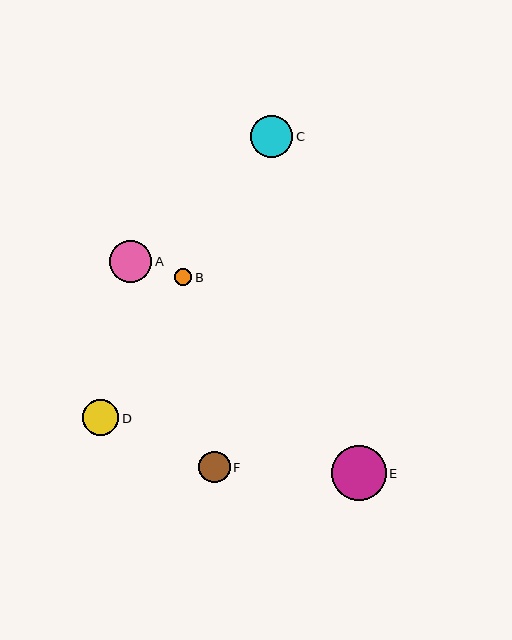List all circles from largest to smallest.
From largest to smallest: E, A, C, D, F, B.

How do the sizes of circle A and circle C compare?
Circle A and circle C are approximately the same size.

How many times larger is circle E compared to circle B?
Circle E is approximately 3.2 times the size of circle B.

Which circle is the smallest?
Circle B is the smallest with a size of approximately 17 pixels.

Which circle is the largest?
Circle E is the largest with a size of approximately 55 pixels.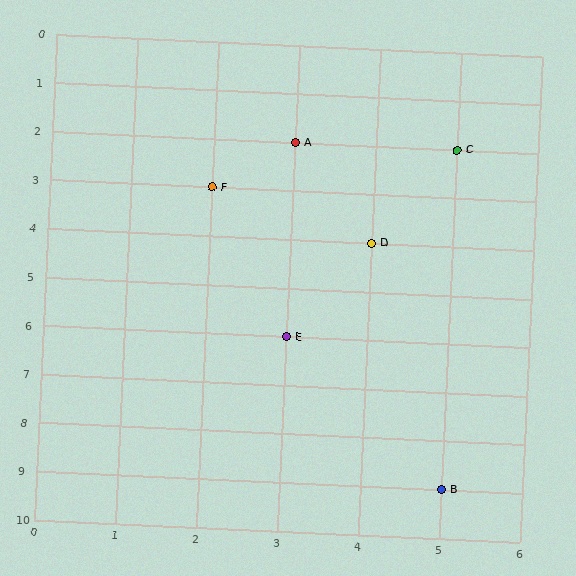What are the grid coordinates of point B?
Point B is at grid coordinates (5, 9).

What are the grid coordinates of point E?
Point E is at grid coordinates (3, 6).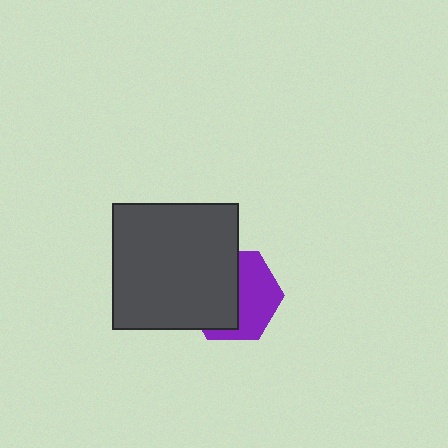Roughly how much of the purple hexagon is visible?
About half of it is visible (roughly 47%).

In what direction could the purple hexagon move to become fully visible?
The purple hexagon could move right. That would shift it out from behind the dark gray square entirely.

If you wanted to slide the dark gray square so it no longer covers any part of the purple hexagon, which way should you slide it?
Slide it left — that is the most direct way to separate the two shapes.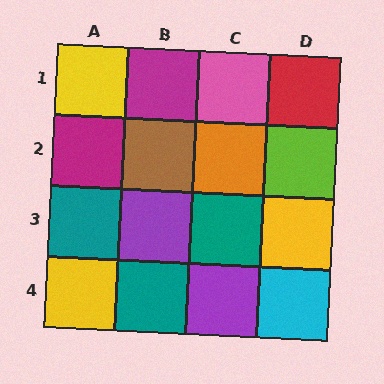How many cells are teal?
3 cells are teal.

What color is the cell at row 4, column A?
Yellow.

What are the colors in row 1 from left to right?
Yellow, magenta, pink, red.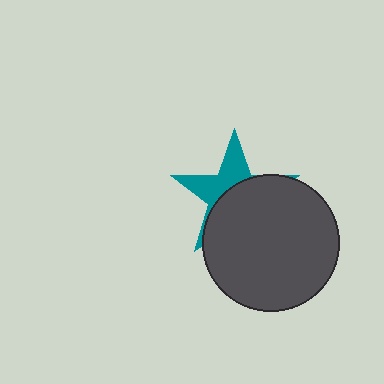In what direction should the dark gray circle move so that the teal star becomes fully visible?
The dark gray circle should move down. That is the shortest direction to clear the overlap and leave the teal star fully visible.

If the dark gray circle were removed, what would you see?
You would see the complete teal star.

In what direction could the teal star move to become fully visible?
The teal star could move up. That would shift it out from behind the dark gray circle entirely.